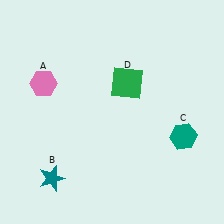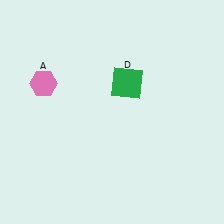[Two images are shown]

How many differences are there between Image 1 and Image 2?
There are 2 differences between the two images.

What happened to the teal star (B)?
The teal star (B) was removed in Image 2. It was in the bottom-left area of Image 1.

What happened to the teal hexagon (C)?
The teal hexagon (C) was removed in Image 2. It was in the bottom-right area of Image 1.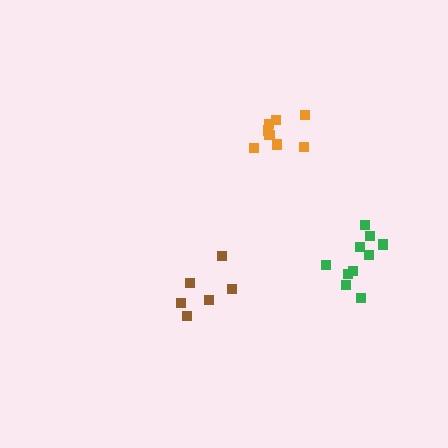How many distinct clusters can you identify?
There are 3 distinct clusters.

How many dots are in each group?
Group 1: 6 dots, Group 2: 8 dots, Group 3: 10 dots (24 total).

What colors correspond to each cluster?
The clusters are colored: brown, orange, green.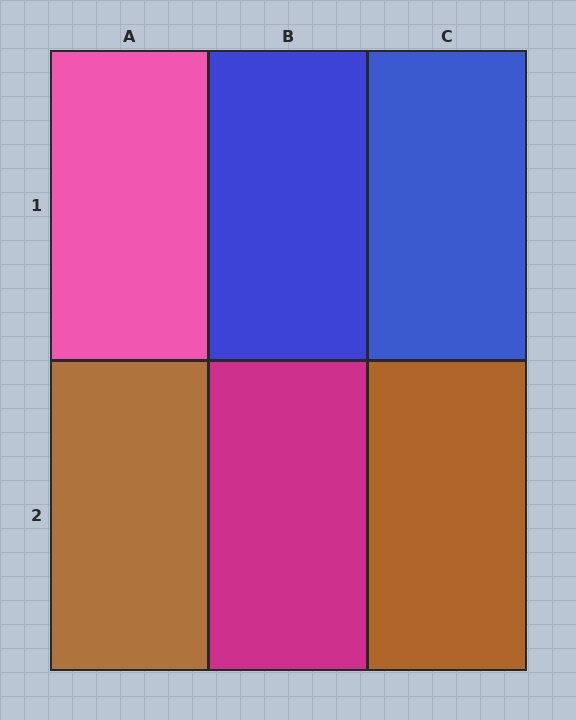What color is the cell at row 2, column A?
Brown.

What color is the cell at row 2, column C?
Brown.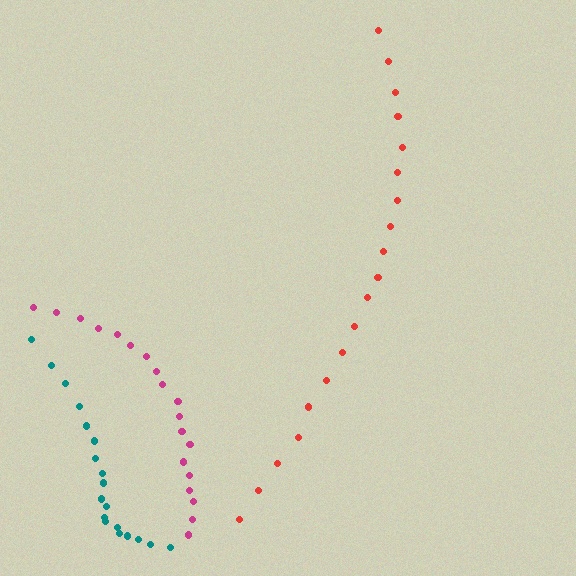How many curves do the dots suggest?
There are 3 distinct paths.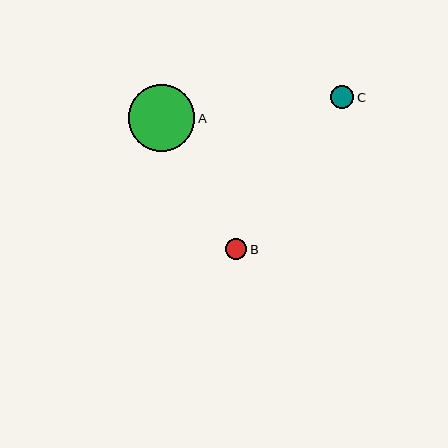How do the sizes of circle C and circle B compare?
Circle C and circle B are approximately the same size.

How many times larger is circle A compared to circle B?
Circle A is approximately 3.0 times the size of circle B.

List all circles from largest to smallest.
From largest to smallest: A, C, B.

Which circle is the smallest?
Circle B is the smallest with a size of approximately 22 pixels.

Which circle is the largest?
Circle A is the largest with a size of approximately 66 pixels.